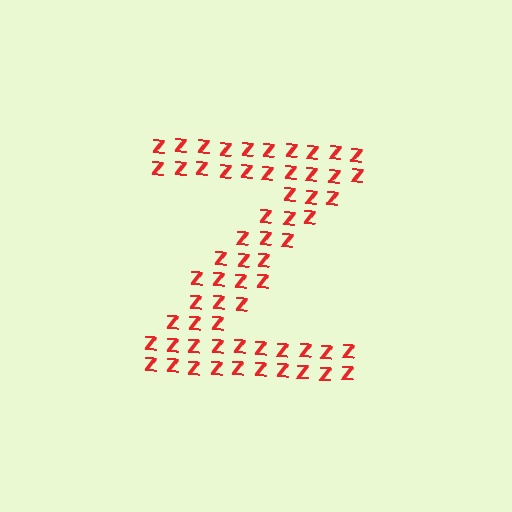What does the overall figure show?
The overall figure shows the letter Z.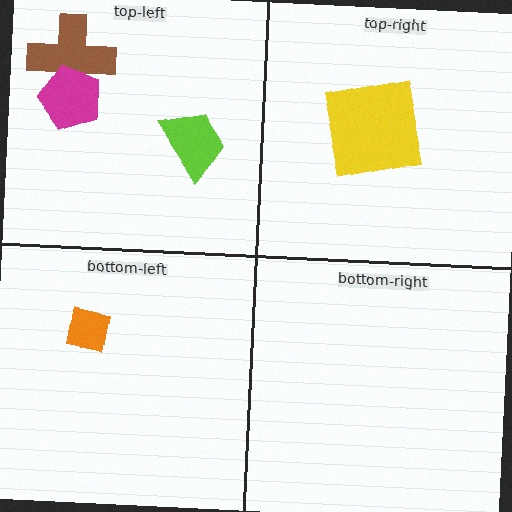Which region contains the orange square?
The bottom-left region.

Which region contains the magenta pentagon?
The top-left region.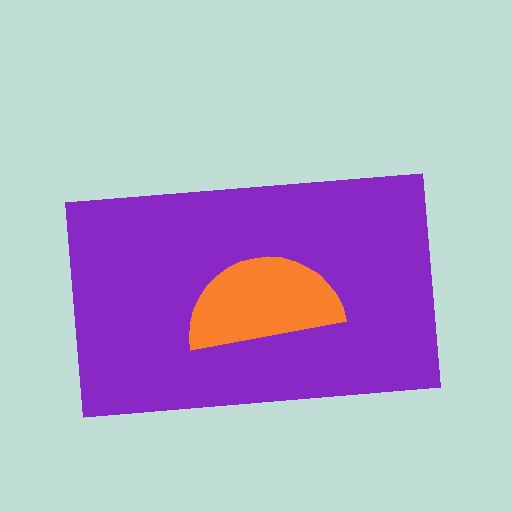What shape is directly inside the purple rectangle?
The orange semicircle.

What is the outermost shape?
The purple rectangle.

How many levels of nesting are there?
2.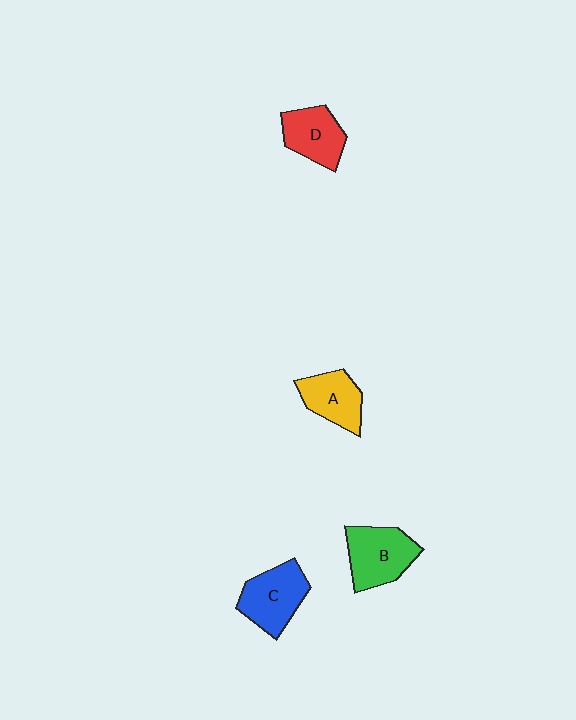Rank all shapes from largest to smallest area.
From largest to smallest: B (green), C (blue), D (red), A (yellow).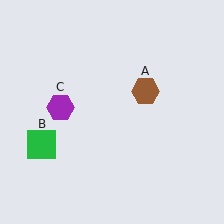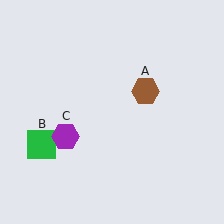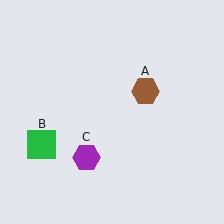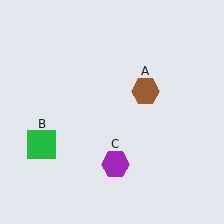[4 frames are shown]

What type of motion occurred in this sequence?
The purple hexagon (object C) rotated counterclockwise around the center of the scene.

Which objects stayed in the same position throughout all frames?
Brown hexagon (object A) and green square (object B) remained stationary.